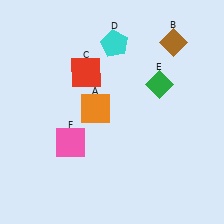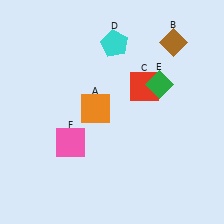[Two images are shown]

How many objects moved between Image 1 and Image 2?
1 object moved between the two images.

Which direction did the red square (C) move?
The red square (C) moved right.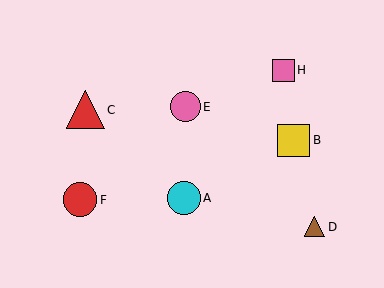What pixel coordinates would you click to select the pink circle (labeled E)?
Click at (185, 107) to select the pink circle E.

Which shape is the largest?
The red triangle (labeled C) is the largest.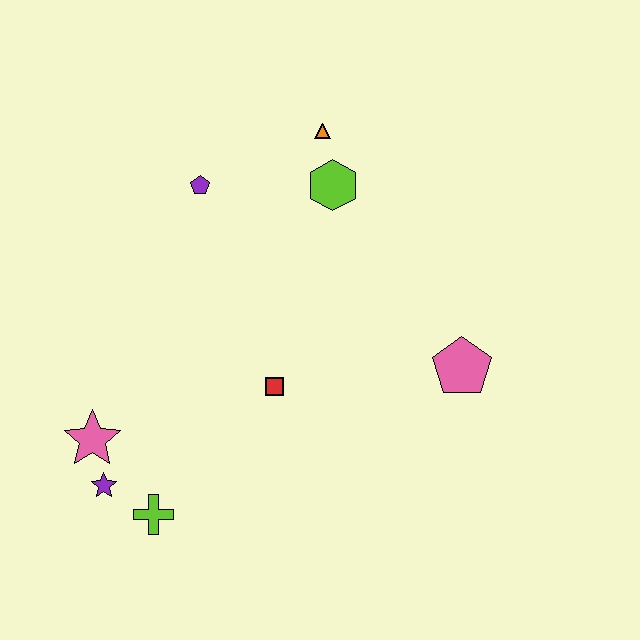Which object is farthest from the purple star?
The orange triangle is farthest from the purple star.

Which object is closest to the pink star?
The purple star is closest to the pink star.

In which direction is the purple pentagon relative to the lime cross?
The purple pentagon is above the lime cross.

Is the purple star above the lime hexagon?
No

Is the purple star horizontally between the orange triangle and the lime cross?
No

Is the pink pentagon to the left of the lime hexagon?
No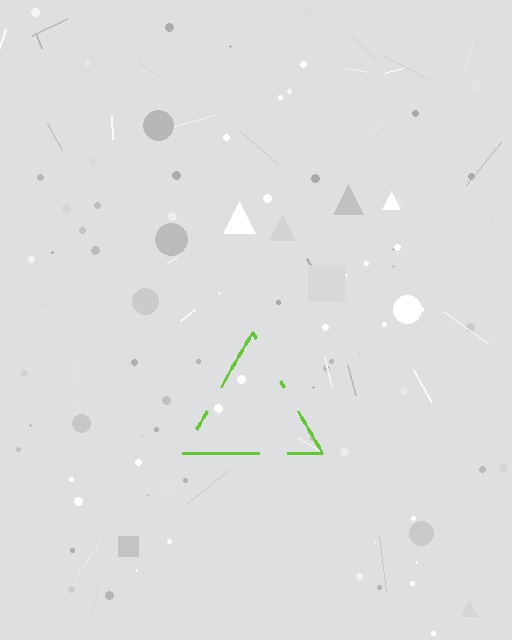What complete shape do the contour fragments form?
The contour fragments form a triangle.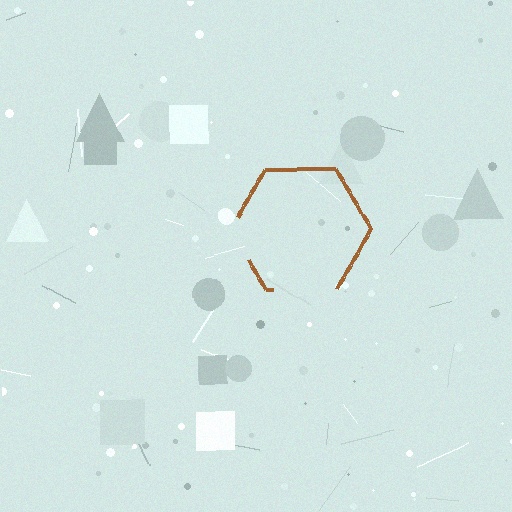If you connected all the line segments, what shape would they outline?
They would outline a hexagon.